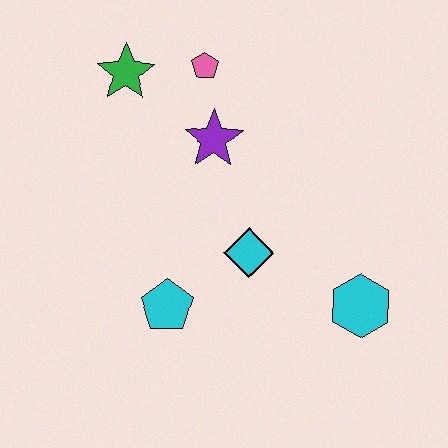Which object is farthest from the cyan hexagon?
The green star is farthest from the cyan hexagon.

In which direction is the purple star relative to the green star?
The purple star is to the right of the green star.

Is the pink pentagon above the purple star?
Yes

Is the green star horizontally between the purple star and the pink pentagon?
No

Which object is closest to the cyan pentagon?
The cyan diamond is closest to the cyan pentagon.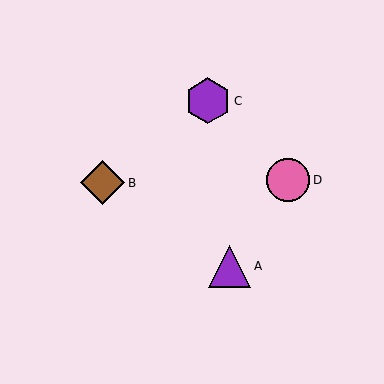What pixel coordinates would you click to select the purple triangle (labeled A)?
Click at (230, 266) to select the purple triangle A.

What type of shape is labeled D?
Shape D is a pink circle.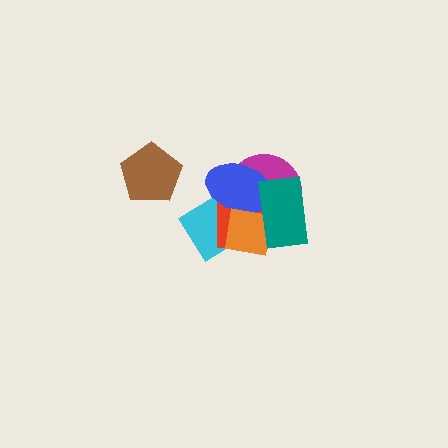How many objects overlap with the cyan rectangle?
5 objects overlap with the cyan rectangle.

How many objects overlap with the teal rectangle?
5 objects overlap with the teal rectangle.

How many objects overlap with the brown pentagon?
0 objects overlap with the brown pentagon.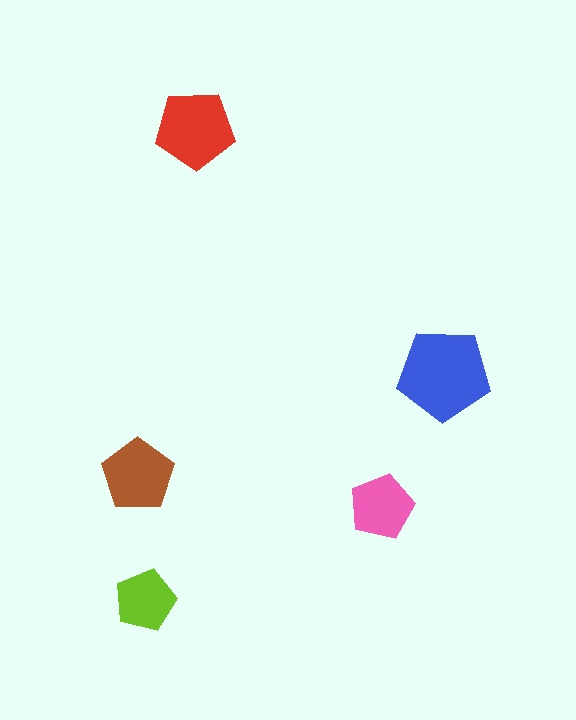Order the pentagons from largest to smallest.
the blue one, the red one, the brown one, the pink one, the lime one.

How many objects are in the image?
There are 5 objects in the image.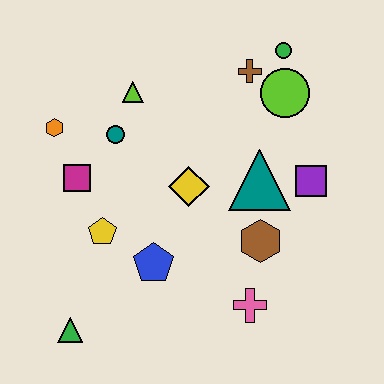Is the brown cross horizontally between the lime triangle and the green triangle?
No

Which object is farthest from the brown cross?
The green triangle is farthest from the brown cross.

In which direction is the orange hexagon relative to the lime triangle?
The orange hexagon is to the left of the lime triangle.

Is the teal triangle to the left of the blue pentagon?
No